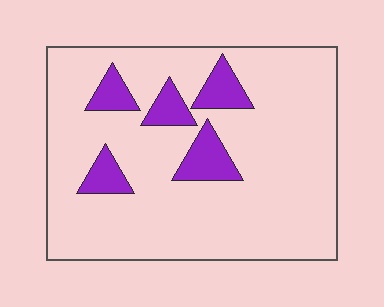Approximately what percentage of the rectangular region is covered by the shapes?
Approximately 15%.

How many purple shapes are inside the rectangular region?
5.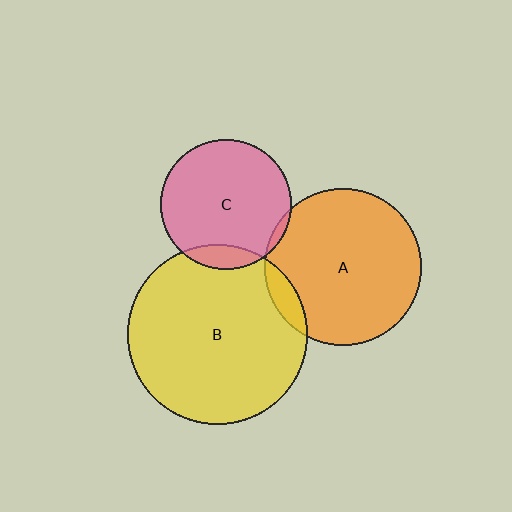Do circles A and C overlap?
Yes.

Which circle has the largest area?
Circle B (yellow).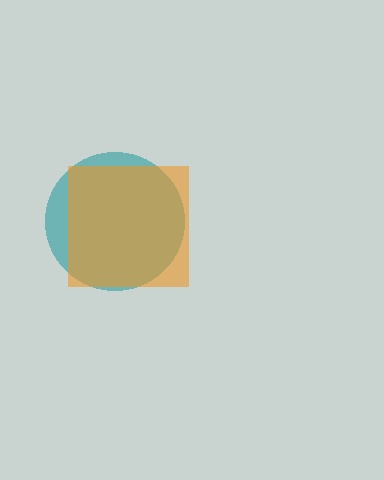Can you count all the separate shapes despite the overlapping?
Yes, there are 2 separate shapes.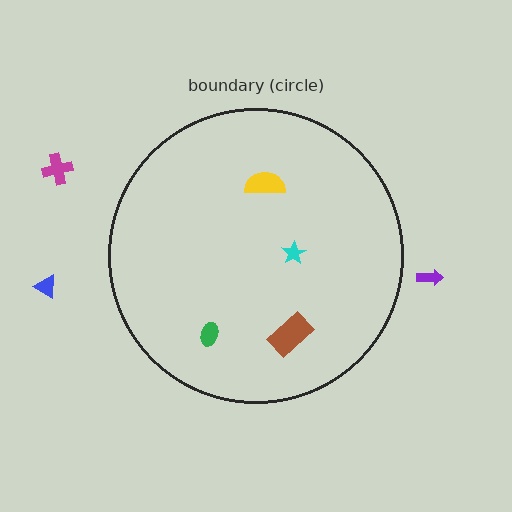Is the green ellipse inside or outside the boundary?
Inside.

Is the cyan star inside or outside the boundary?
Inside.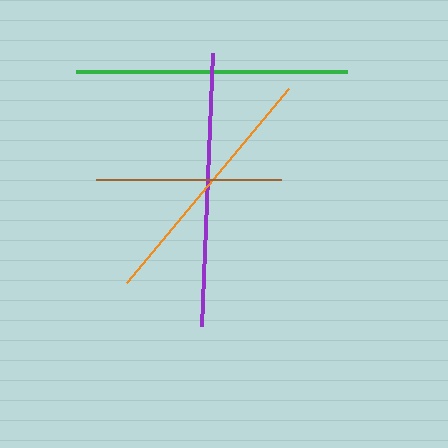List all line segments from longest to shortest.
From longest to shortest: purple, green, orange, brown.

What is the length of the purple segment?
The purple segment is approximately 273 pixels long.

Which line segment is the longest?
The purple line is the longest at approximately 273 pixels.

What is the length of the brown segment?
The brown segment is approximately 184 pixels long.